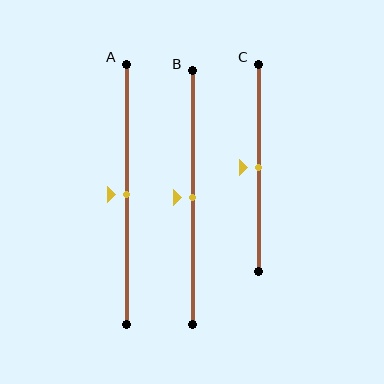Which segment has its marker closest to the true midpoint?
Segment A has its marker closest to the true midpoint.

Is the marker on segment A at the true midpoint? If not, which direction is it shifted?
Yes, the marker on segment A is at the true midpoint.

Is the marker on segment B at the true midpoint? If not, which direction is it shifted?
Yes, the marker on segment B is at the true midpoint.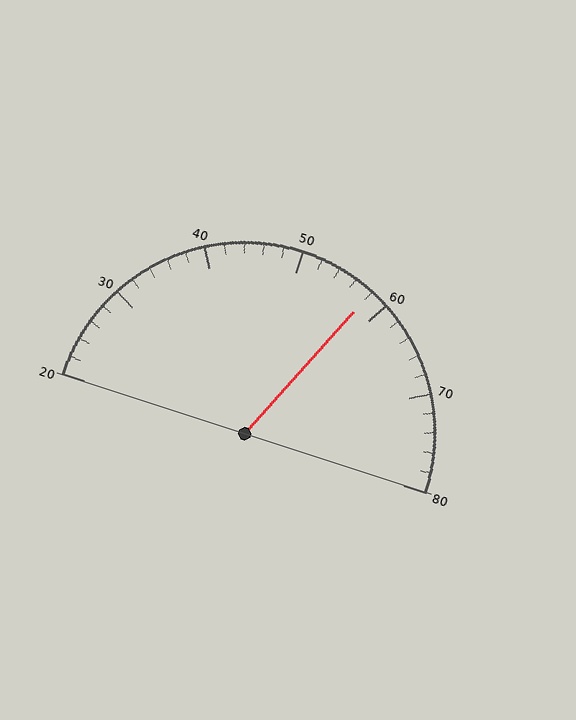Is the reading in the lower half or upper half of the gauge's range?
The reading is in the upper half of the range (20 to 80).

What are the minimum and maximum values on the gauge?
The gauge ranges from 20 to 80.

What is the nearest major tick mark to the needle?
The nearest major tick mark is 60.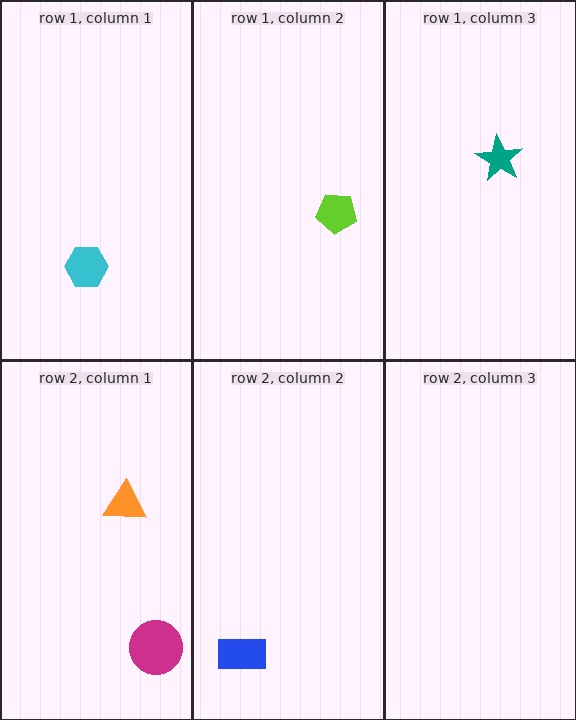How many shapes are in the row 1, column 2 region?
1.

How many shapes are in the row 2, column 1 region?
2.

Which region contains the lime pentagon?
The row 1, column 2 region.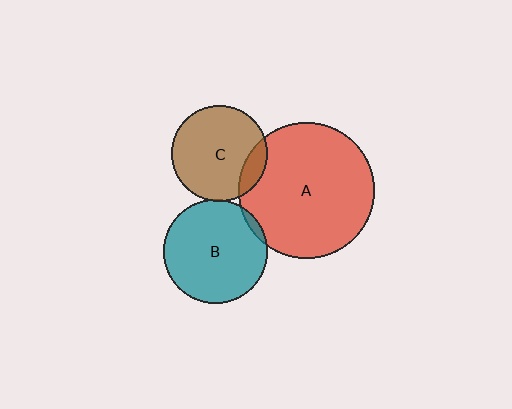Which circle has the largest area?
Circle A (red).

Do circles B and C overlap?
Yes.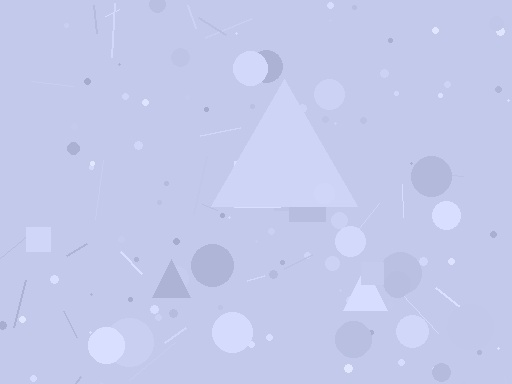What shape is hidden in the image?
A triangle is hidden in the image.